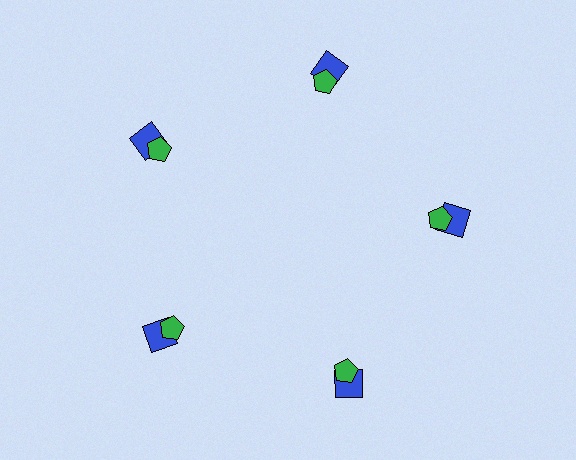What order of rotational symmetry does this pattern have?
This pattern has 5-fold rotational symmetry.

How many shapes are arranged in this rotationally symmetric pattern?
There are 10 shapes, arranged in 5 groups of 2.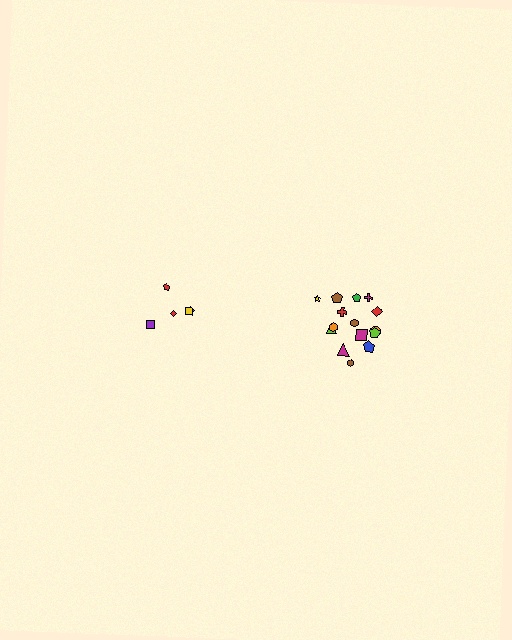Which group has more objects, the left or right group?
The right group.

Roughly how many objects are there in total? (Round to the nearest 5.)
Roughly 20 objects in total.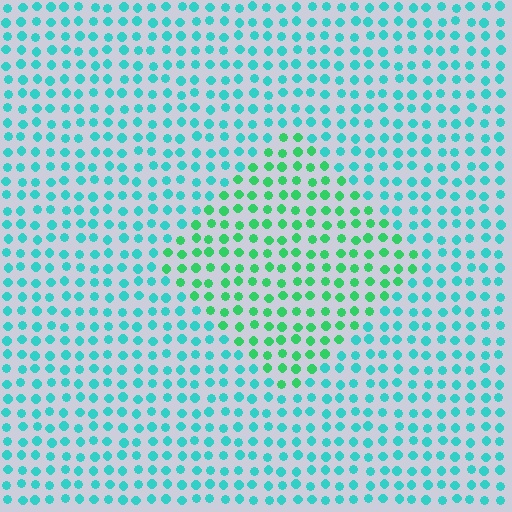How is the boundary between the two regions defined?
The boundary is defined purely by a slight shift in hue (about 37 degrees). Spacing, size, and orientation are identical on both sides.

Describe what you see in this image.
The image is filled with small cyan elements in a uniform arrangement. A diamond-shaped region is visible where the elements are tinted to a slightly different hue, forming a subtle color boundary.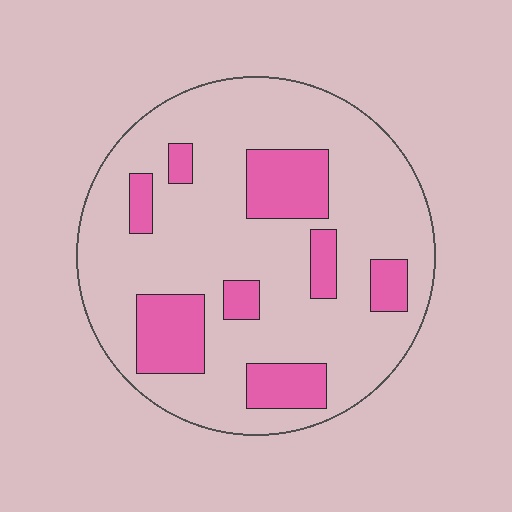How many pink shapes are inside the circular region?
8.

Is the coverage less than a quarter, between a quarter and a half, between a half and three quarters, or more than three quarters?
Less than a quarter.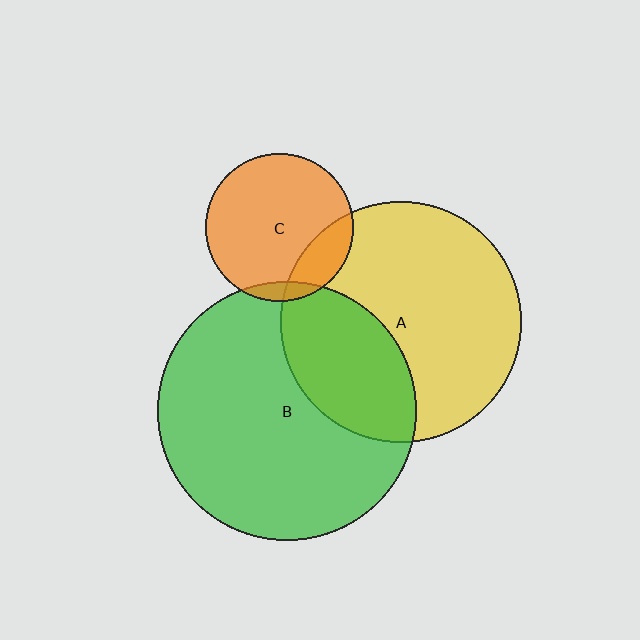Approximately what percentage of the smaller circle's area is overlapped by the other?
Approximately 5%.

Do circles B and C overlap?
Yes.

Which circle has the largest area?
Circle B (green).